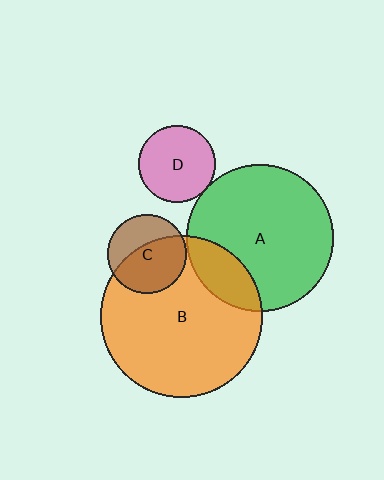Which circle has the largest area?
Circle B (orange).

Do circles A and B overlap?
Yes.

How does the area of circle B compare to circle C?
Approximately 4.2 times.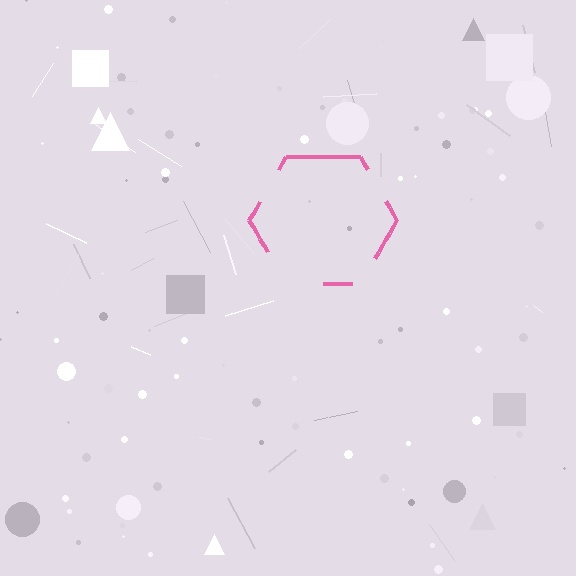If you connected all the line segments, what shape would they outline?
They would outline a hexagon.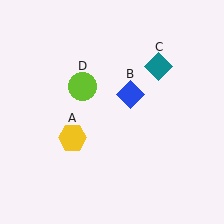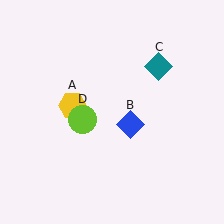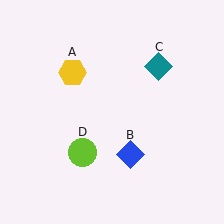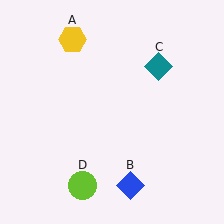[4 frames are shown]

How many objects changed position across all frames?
3 objects changed position: yellow hexagon (object A), blue diamond (object B), lime circle (object D).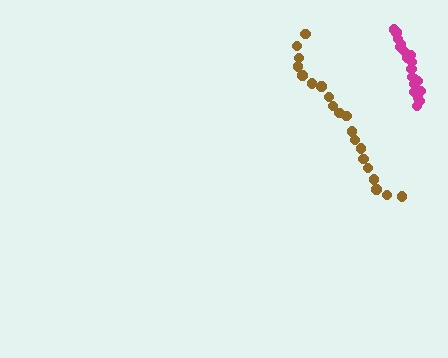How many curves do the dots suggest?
There are 2 distinct paths.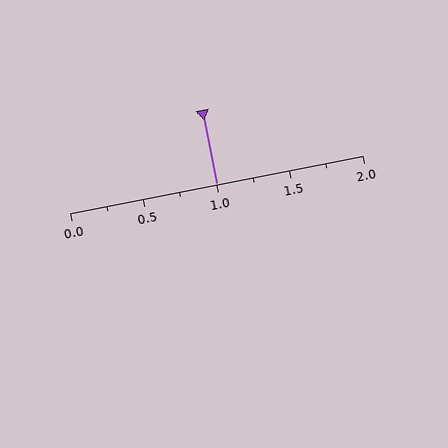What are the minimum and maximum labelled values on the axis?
The axis runs from 0.0 to 2.0.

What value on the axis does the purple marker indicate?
The marker indicates approximately 1.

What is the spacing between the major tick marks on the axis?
The major ticks are spaced 0.5 apart.